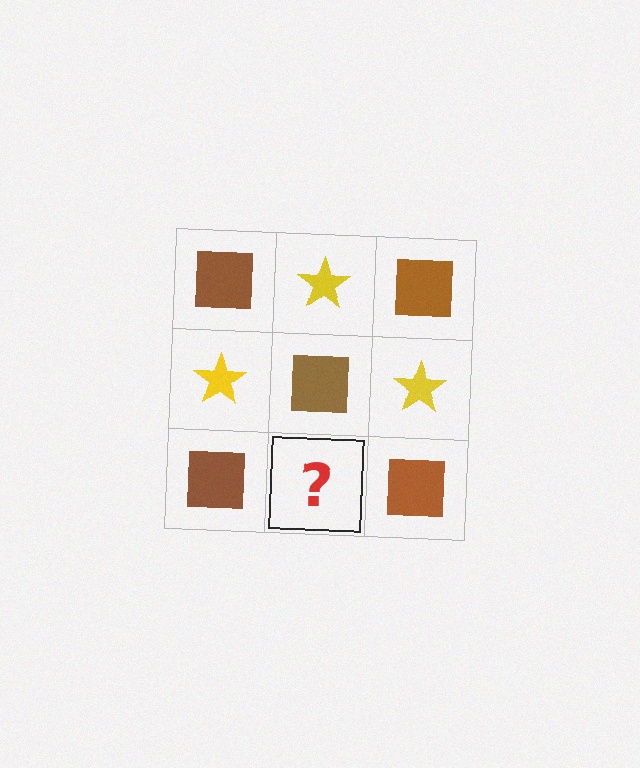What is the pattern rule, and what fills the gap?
The rule is that it alternates brown square and yellow star in a checkerboard pattern. The gap should be filled with a yellow star.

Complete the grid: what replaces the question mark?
The question mark should be replaced with a yellow star.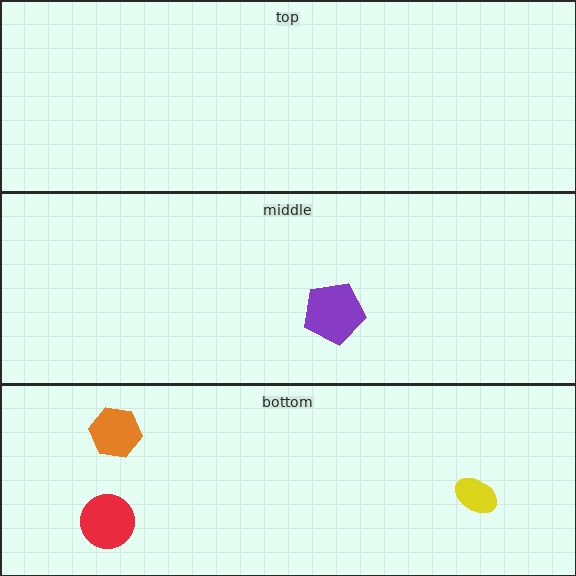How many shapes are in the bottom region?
3.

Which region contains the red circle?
The bottom region.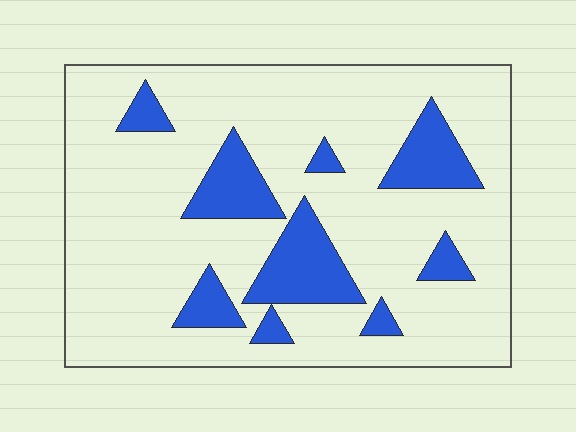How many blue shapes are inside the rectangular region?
9.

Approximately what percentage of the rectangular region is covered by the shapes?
Approximately 20%.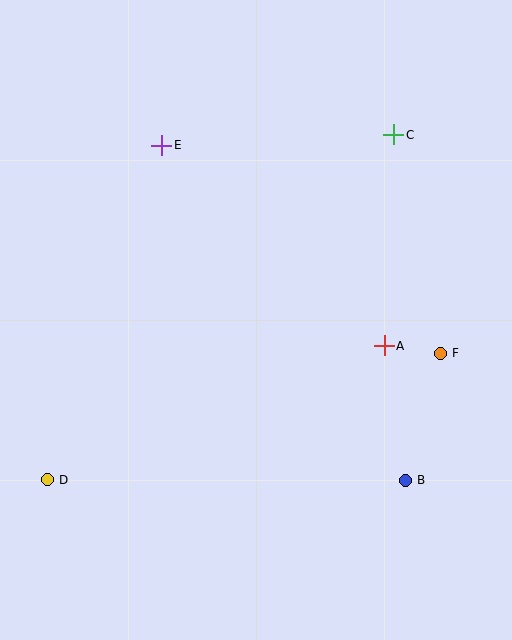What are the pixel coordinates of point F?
Point F is at (440, 353).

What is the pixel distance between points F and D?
The distance between F and D is 413 pixels.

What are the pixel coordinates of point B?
Point B is at (405, 480).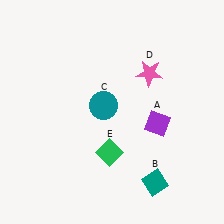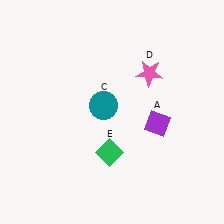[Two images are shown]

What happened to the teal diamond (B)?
The teal diamond (B) was removed in Image 2. It was in the bottom-right area of Image 1.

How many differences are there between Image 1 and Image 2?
There is 1 difference between the two images.